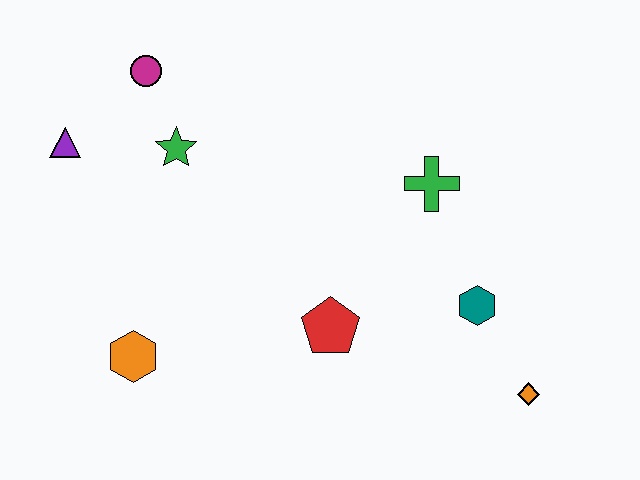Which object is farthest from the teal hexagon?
The purple triangle is farthest from the teal hexagon.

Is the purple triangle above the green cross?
Yes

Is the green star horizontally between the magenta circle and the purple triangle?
No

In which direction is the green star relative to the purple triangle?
The green star is to the right of the purple triangle.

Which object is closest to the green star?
The magenta circle is closest to the green star.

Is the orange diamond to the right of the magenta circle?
Yes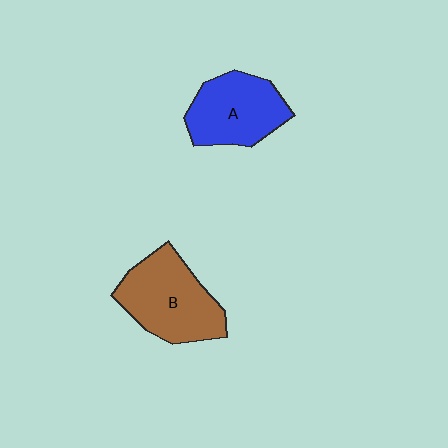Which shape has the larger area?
Shape B (brown).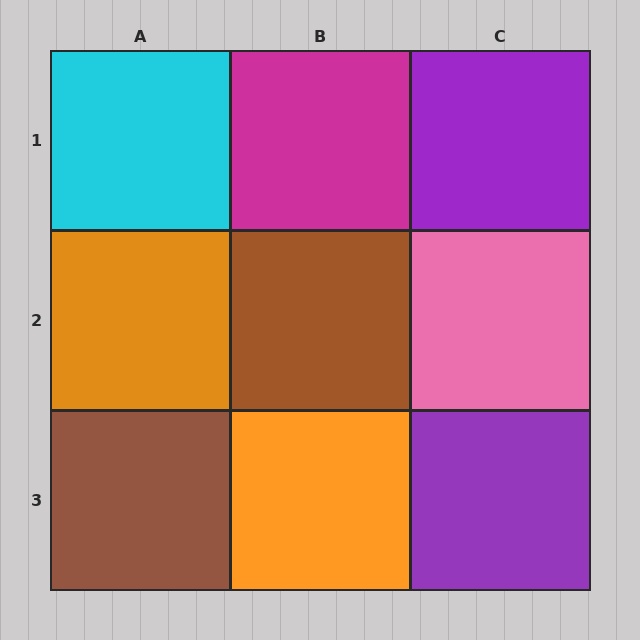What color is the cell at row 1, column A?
Cyan.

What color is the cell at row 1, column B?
Magenta.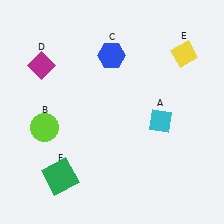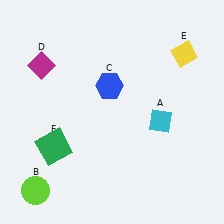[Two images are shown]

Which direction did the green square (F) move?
The green square (F) moved up.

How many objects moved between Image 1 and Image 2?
3 objects moved between the two images.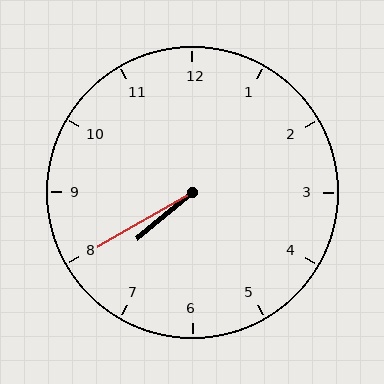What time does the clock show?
7:40.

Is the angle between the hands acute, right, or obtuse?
It is acute.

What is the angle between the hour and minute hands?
Approximately 10 degrees.